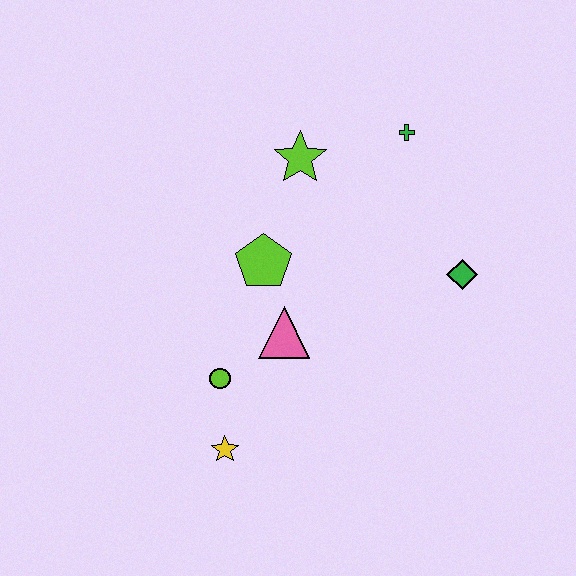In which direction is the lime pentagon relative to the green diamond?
The lime pentagon is to the left of the green diamond.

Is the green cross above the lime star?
Yes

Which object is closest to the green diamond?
The green cross is closest to the green diamond.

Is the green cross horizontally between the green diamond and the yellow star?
Yes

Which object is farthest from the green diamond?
The yellow star is farthest from the green diamond.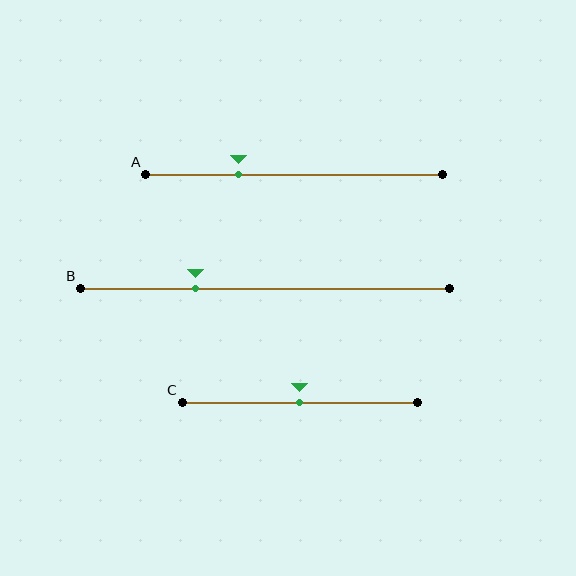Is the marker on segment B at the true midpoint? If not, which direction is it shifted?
No, the marker on segment B is shifted to the left by about 19% of the segment length.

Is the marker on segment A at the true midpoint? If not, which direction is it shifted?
No, the marker on segment A is shifted to the left by about 19% of the segment length.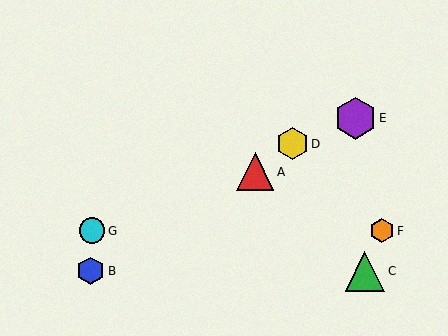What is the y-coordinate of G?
Object G is at y≈231.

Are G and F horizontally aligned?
Yes, both are at y≈231.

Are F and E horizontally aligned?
No, F is at y≈231 and E is at y≈118.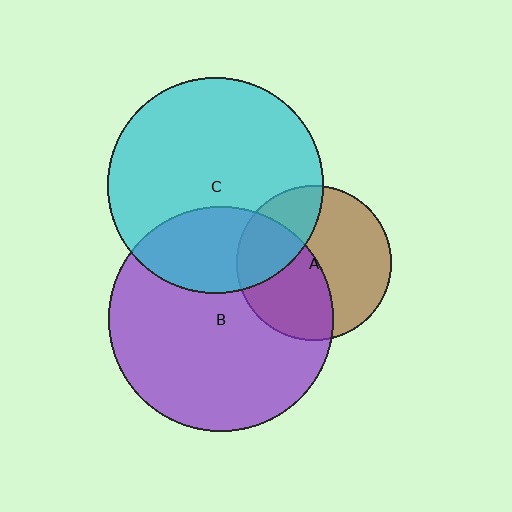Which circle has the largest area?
Circle B (purple).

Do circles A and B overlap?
Yes.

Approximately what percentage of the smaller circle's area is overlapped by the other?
Approximately 45%.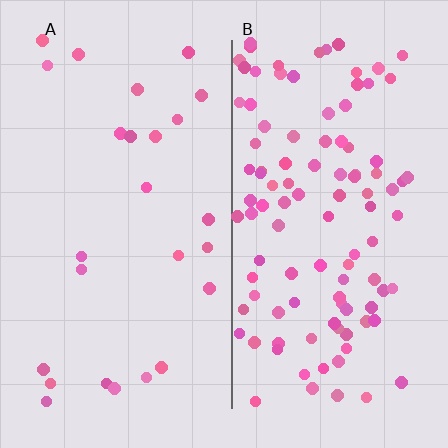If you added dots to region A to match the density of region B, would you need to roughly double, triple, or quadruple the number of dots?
Approximately quadruple.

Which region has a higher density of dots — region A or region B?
B (the right).